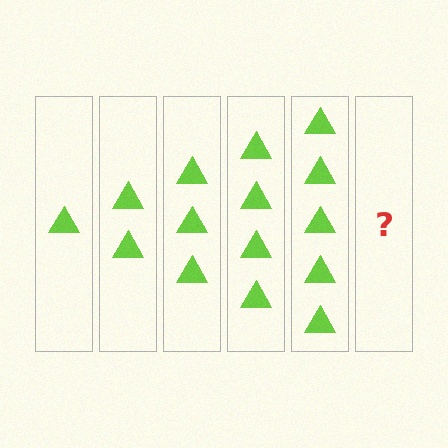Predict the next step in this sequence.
The next step is 6 triangles.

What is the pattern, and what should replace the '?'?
The pattern is that each step adds one more triangle. The '?' should be 6 triangles.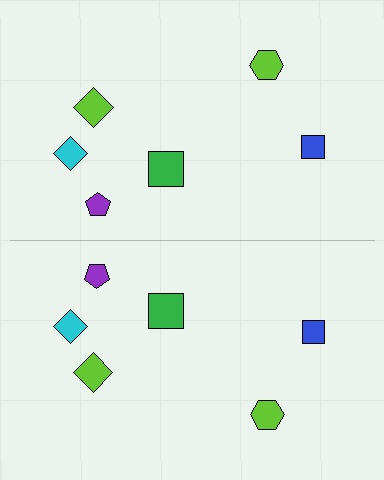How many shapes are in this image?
There are 12 shapes in this image.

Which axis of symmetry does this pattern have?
The pattern has a horizontal axis of symmetry running through the center of the image.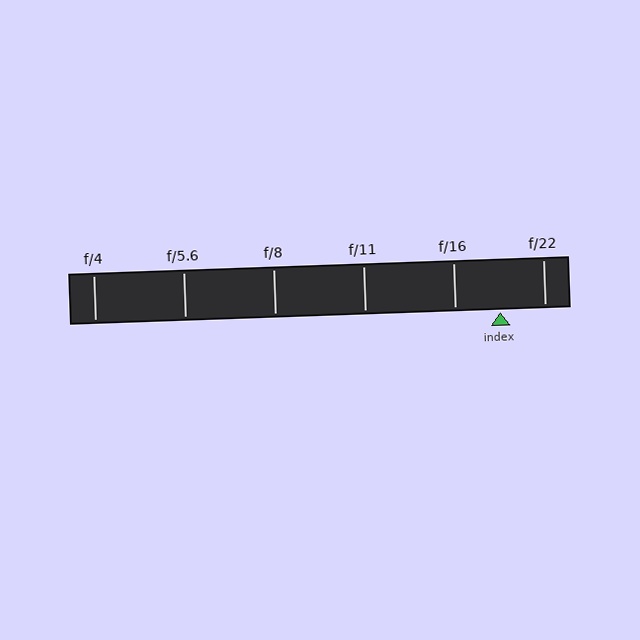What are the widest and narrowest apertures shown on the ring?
The widest aperture shown is f/4 and the narrowest is f/22.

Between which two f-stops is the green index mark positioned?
The index mark is between f/16 and f/22.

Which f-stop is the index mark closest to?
The index mark is closest to f/22.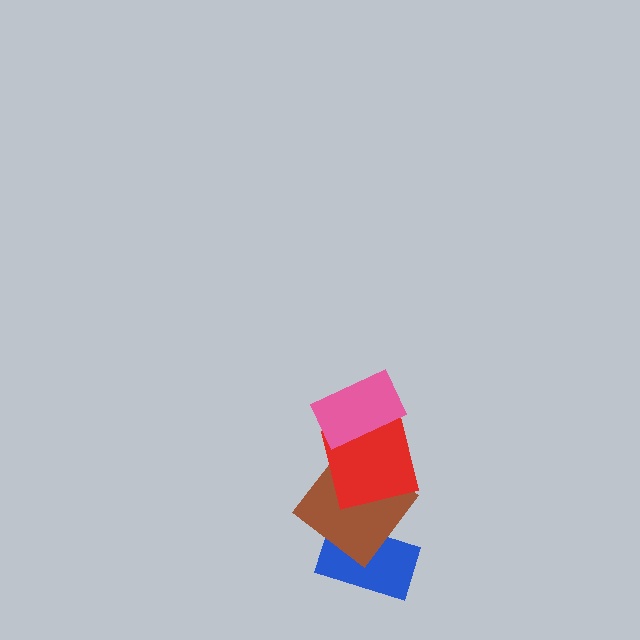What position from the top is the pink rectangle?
The pink rectangle is 1st from the top.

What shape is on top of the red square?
The pink rectangle is on top of the red square.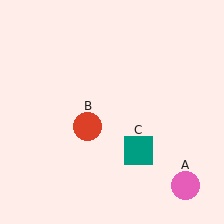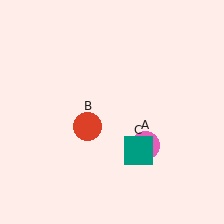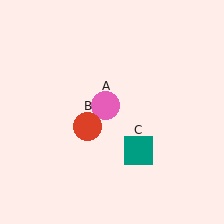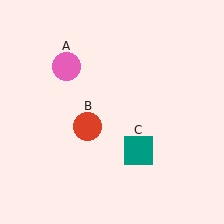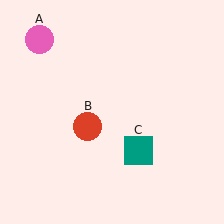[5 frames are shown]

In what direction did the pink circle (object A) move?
The pink circle (object A) moved up and to the left.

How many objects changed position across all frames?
1 object changed position: pink circle (object A).